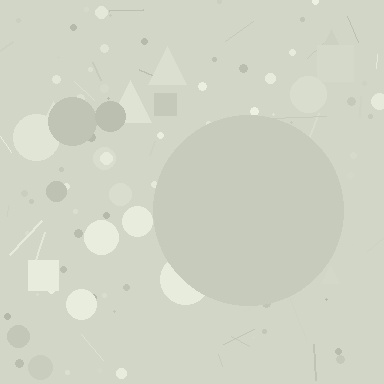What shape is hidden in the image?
A circle is hidden in the image.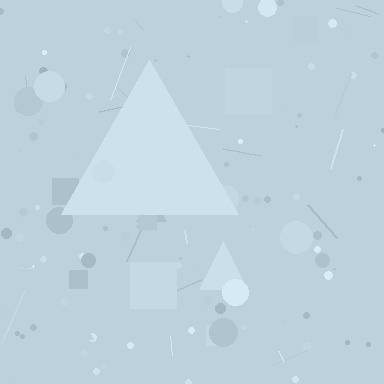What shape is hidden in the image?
A triangle is hidden in the image.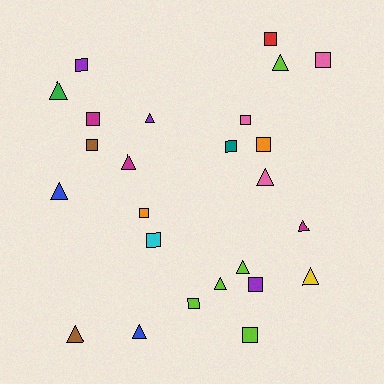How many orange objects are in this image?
There are 2 orange objects.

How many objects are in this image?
There are 25 objects.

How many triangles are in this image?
There are 12 triangles.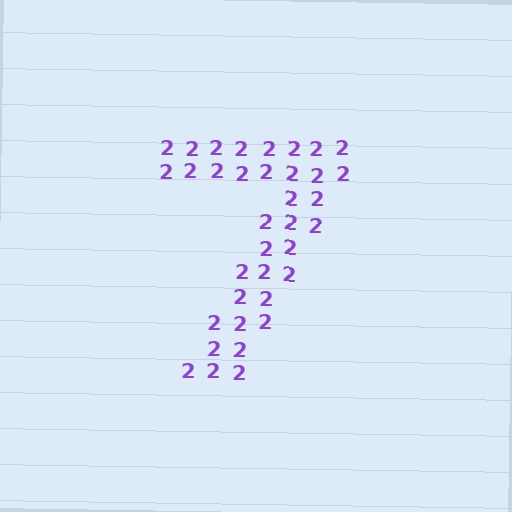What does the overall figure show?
The overall figure shows the digit 7.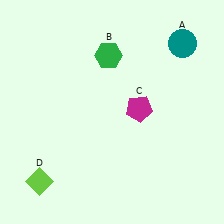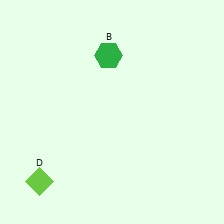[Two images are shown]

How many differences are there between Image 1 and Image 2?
There are 2 differences between the two images.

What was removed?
The magenta pentagon (C), the teal circle (A) were removed in Image 2.